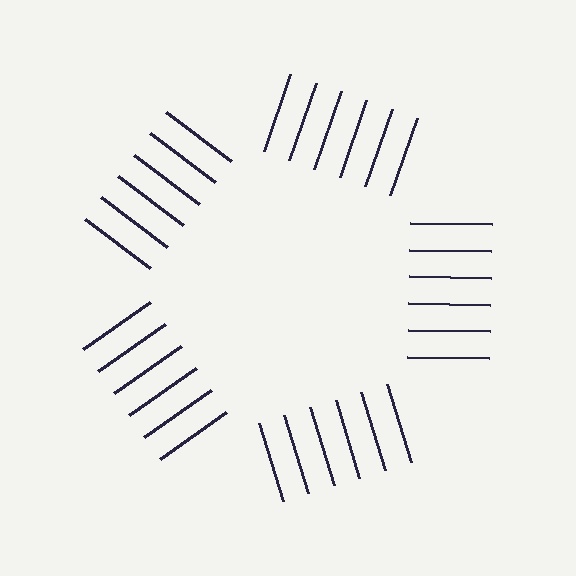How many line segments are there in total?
30 — 6 along each of the 5 edges.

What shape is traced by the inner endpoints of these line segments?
An illusory pentagon — the line segments terminate on its edges but no continuous stroke is drawn.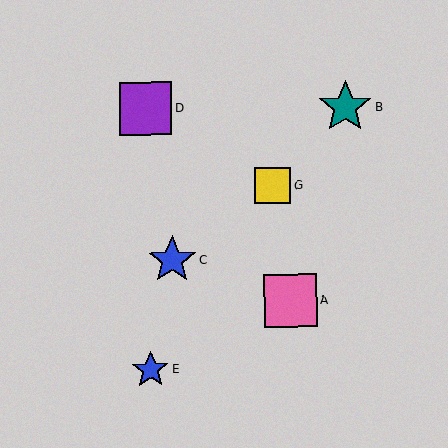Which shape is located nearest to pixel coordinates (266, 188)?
The yellow square (labeled G) at (272, 186) is nearest to that location.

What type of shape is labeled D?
Shape D is a purple square.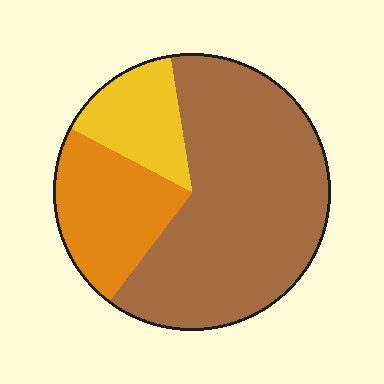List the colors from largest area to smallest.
From largest to smallest: brown, orange, yellow.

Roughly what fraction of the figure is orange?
Orange takes up about one quarter (1/4) of the figure.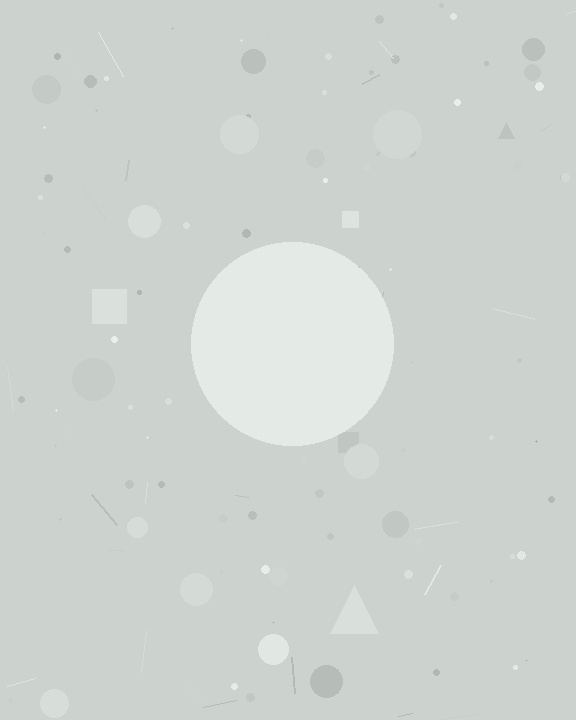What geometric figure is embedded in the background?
A circle is embedded in the background.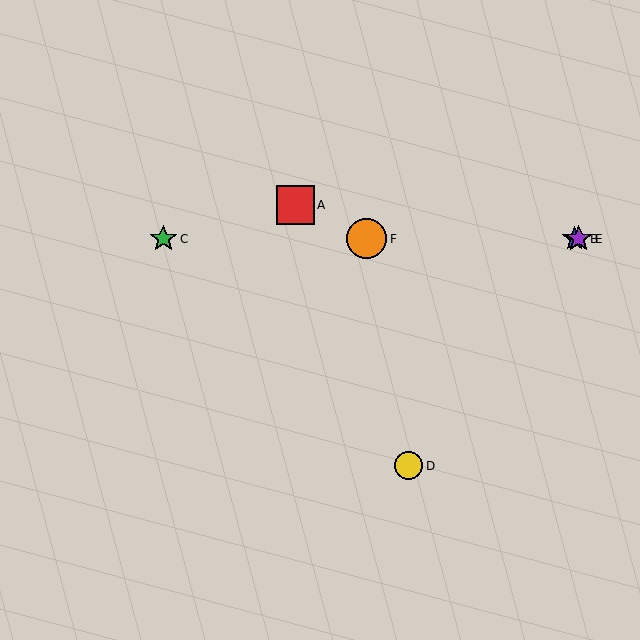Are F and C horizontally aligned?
Yes, both are at y≈239.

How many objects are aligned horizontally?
4 objects (B, C, E, F) are aligned horizontally.